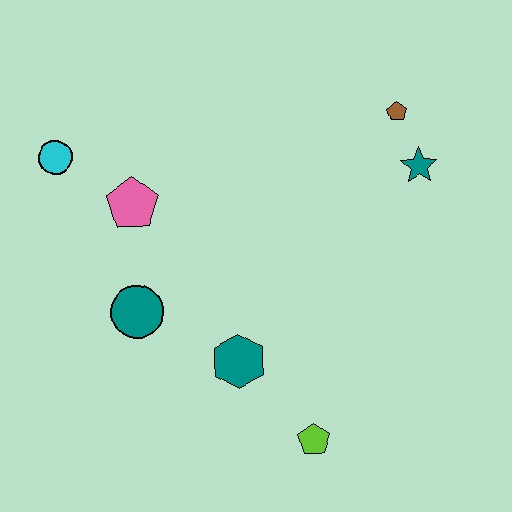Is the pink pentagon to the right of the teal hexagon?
No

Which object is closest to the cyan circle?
The pink pentagon is closest to the cyan circle.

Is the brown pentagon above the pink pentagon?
Yes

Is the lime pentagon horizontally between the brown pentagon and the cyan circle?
Yes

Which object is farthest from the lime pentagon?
The cyan circle is farthest from the lime pentagon.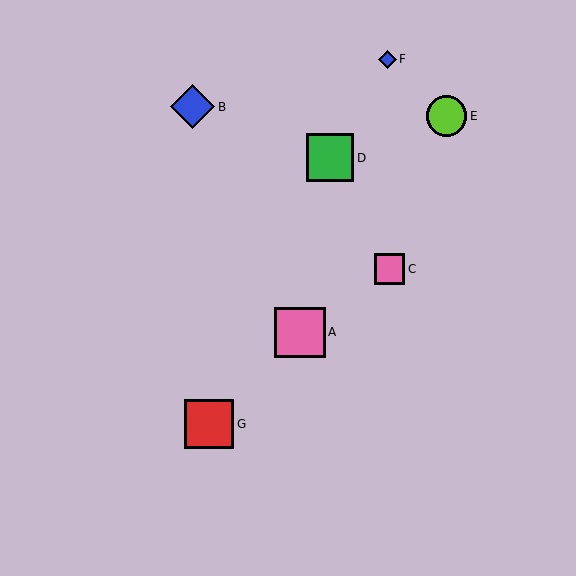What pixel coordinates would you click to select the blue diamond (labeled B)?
Click at (193, 107) to select the blue diamond B.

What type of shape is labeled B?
Shape B is a blue diamond.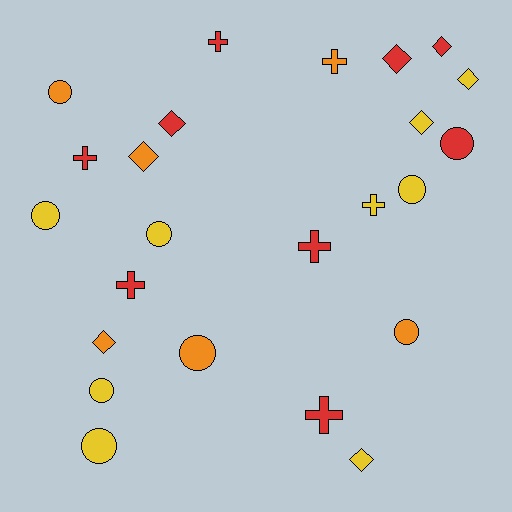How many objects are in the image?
There are 24 objects.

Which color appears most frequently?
Yellow, with 9 objects.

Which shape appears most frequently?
Circle, with 9 objects.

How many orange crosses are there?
There is 1 orange cross.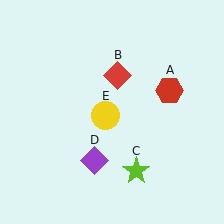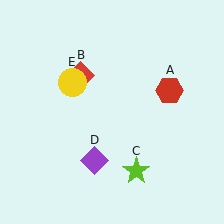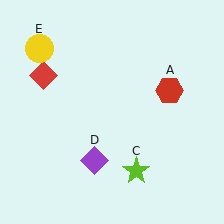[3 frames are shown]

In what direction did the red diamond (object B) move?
The red diamond (object B) moved left.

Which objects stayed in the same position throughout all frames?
Red hexagon (object A) and lime star (object C) and purple diamond (object D) remained stationary.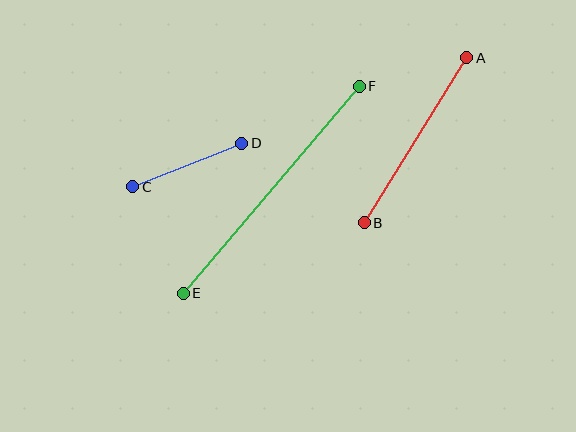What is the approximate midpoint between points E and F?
The midpoint is at approximately (271, 190) pixels.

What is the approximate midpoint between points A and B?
The midpoint is at approximately (416, 140) pixels.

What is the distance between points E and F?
The distance is approximately 272 pixels.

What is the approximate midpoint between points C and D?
The midpoint is at approximately (187, 165) pixels.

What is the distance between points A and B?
The distance is approximately 194 pixels.